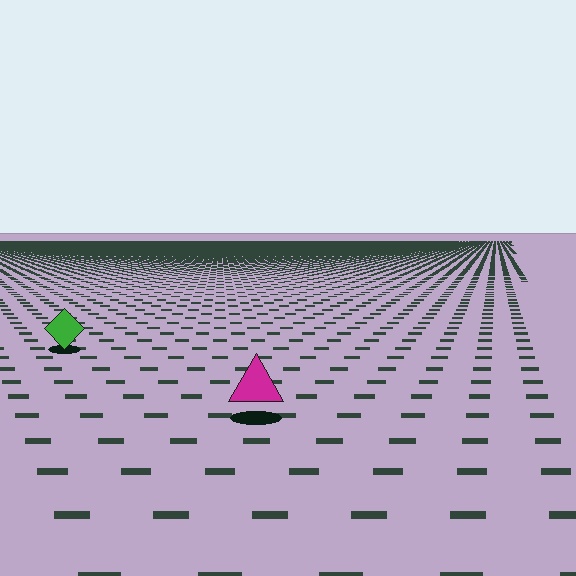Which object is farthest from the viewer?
The green diamond is farthest from the viewer. It appears smaller and the ground texture around it is denser.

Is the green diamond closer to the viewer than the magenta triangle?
No. The magenta triangle is closer — you can tell from the texture gradient: the ground texture is coarser near it.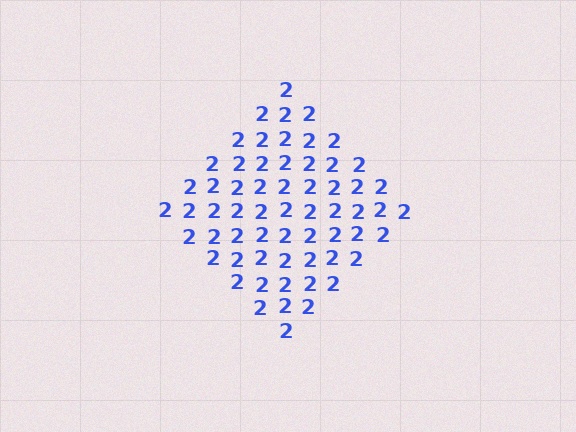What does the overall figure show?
The overall figure shows a diamond.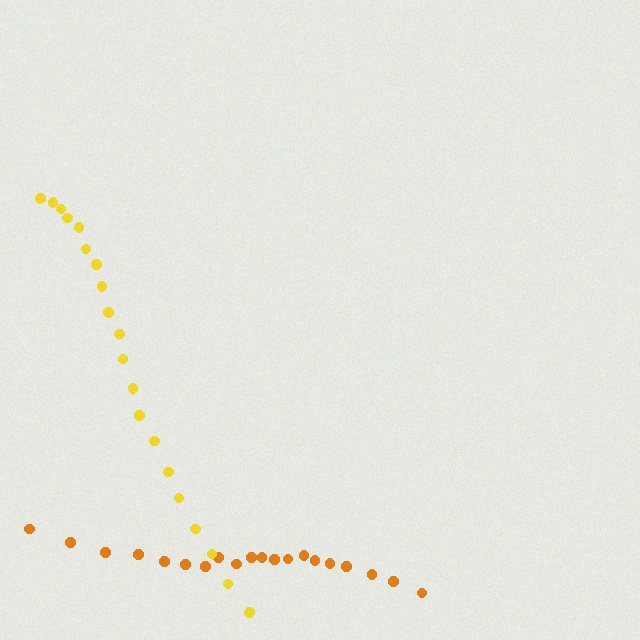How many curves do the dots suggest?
There are 2 distinct paths.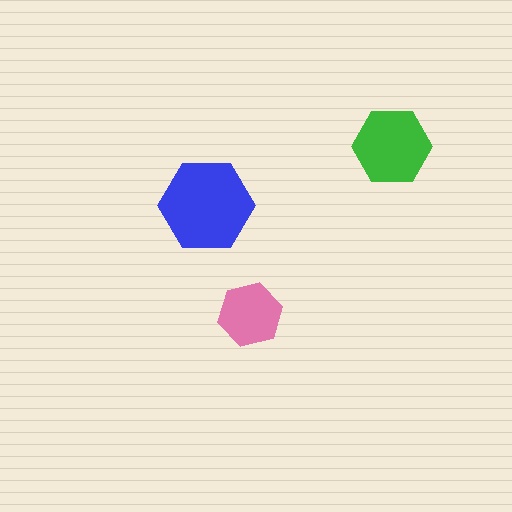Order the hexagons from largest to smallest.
the blue one, the green one, the pink one.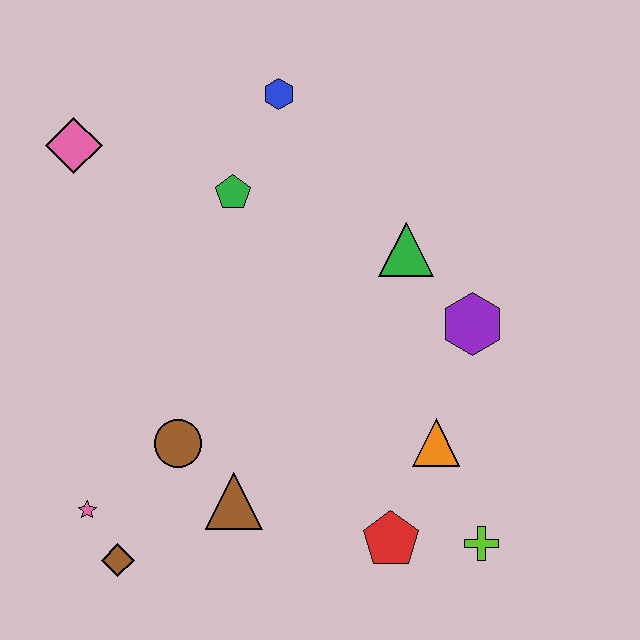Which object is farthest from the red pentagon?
The pink diamond is farthest from the red pentagon.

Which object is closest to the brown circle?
The brown triangle is closest to the brown circle.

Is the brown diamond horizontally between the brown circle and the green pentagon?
No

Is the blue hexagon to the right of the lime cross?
No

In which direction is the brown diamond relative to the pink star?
The brown diamond is below the pink star.